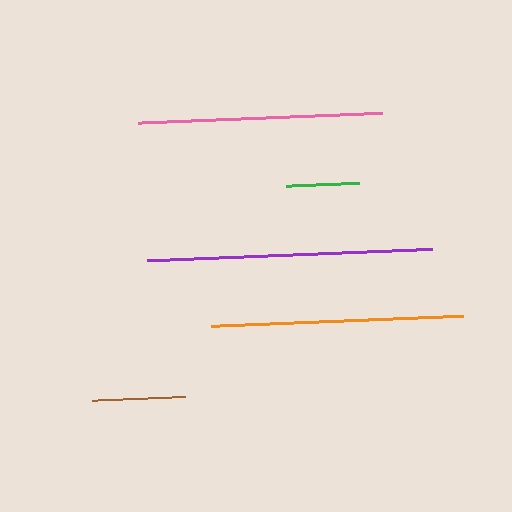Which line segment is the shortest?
The green line is the shortest at approximately 73 pixels.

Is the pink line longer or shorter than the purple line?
The purple line is longer than the pink line.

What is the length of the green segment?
The green segment is approximately 73 pixels long.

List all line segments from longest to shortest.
From longest to shortest: purple, orange, pink, brown, green.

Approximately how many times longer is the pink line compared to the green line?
The pink line is approximately 3.4 times the length of the green line.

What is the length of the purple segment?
The purple segment is approximately 285 pixels long.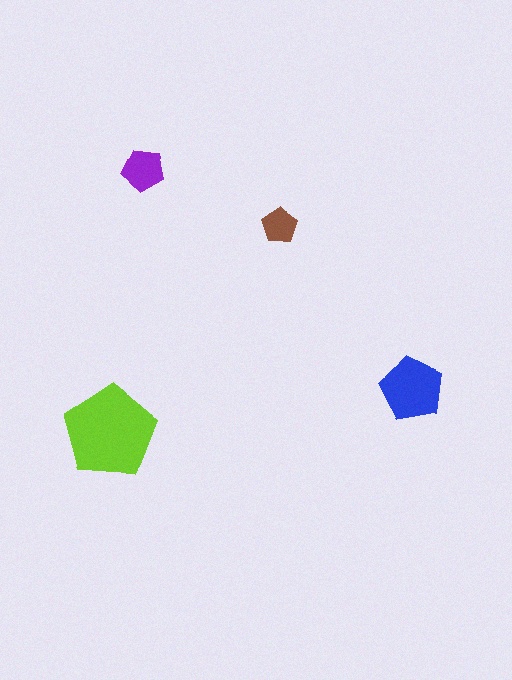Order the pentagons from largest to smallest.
the lime one, the blue one, the purple one, the brown one.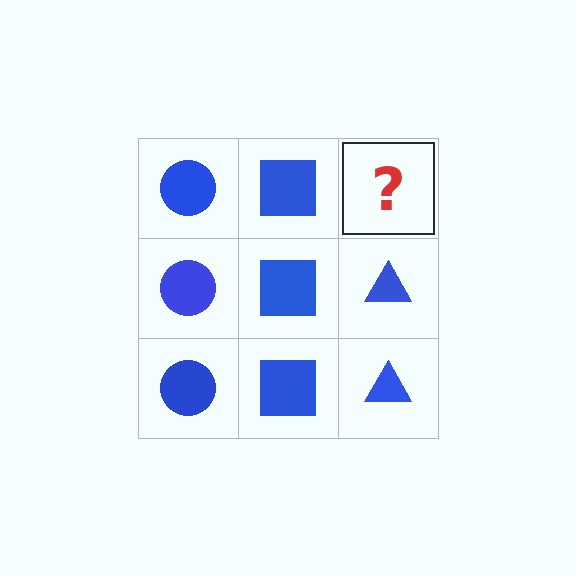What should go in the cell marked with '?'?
The missing cell should contain a blue triangle.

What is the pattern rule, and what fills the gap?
The rule is that each column has a consistent shape. The gap should be filled with a blue triangle.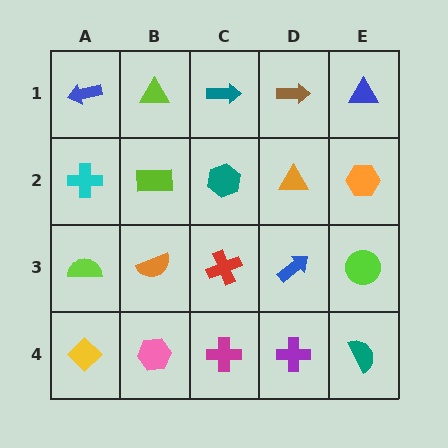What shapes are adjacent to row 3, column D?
An orange triangle (row 2, column D), a purple cross (row 4, column D), a red cross (row 3, column C), a lime circle (row 3, column E).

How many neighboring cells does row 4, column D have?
3.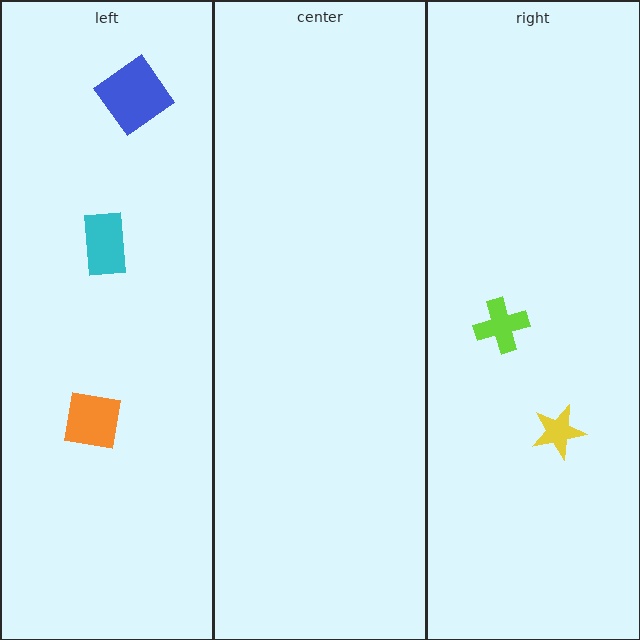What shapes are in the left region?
The blue diamond, the orange square, the cyan rectangle.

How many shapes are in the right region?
2.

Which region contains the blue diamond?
The left region.